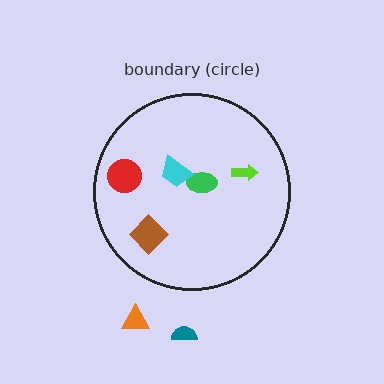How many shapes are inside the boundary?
5 inside, 2 outside.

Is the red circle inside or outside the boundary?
Inside.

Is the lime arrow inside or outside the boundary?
Inside.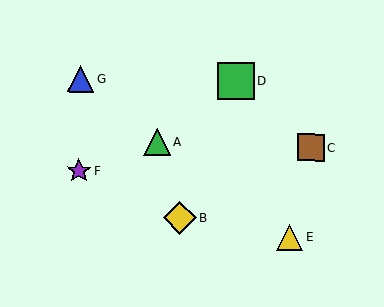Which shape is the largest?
The green square (labeled D) is the largest.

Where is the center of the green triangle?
The center of the green triangle is at (157, 142).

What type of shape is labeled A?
Shape A is a green triangle.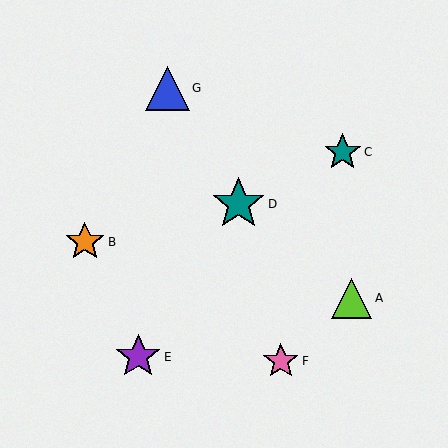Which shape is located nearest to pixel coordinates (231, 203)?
The teal star (labeled D) at (238, 204) is nearest to that location.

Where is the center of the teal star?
The center of the teal star is at (343, 152).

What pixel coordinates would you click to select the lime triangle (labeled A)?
Click at (352, 298) to select the lime triangle A.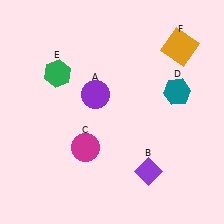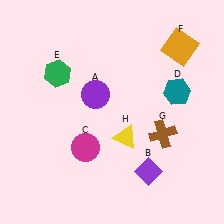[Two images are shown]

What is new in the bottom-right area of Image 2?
A brown cross (G) was added in the bottom-right area of Image 2.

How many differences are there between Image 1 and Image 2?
There are 2 differences between the two images.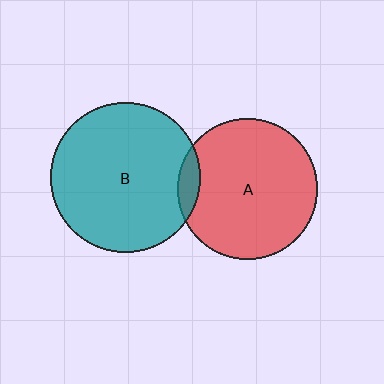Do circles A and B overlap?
Yes.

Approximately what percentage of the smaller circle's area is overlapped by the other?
Approximately 10%.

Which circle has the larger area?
Circle B (teal).